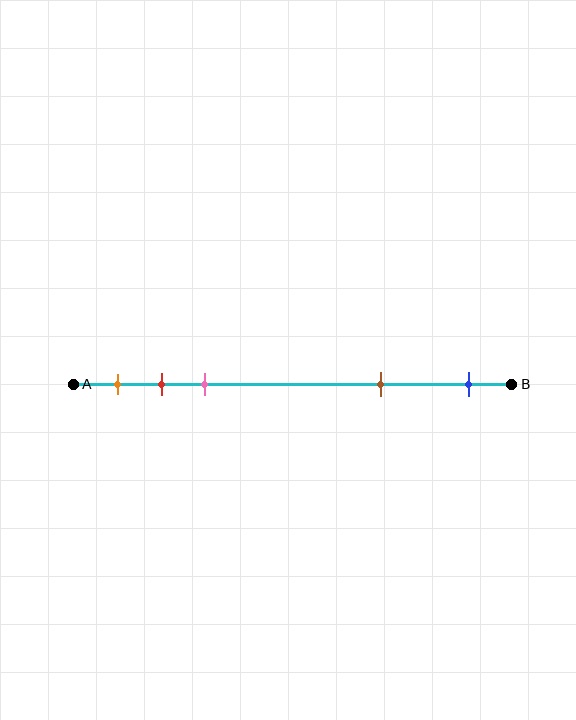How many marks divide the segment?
There are 5 marks dividing the segment.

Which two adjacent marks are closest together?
The red and pink marks are the closest adjacent pair.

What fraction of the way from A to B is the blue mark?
The blue mark is approximately 90% (0.9) of the way from A to B.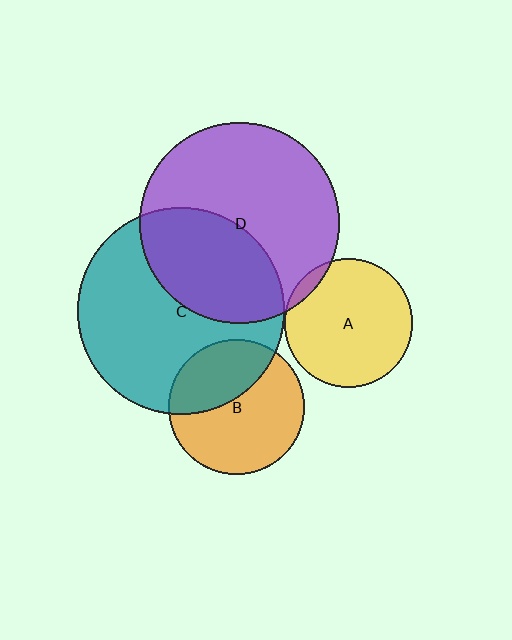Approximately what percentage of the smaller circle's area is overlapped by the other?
Approximately 35%.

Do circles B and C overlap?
Yes.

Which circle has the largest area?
Circle C (teal).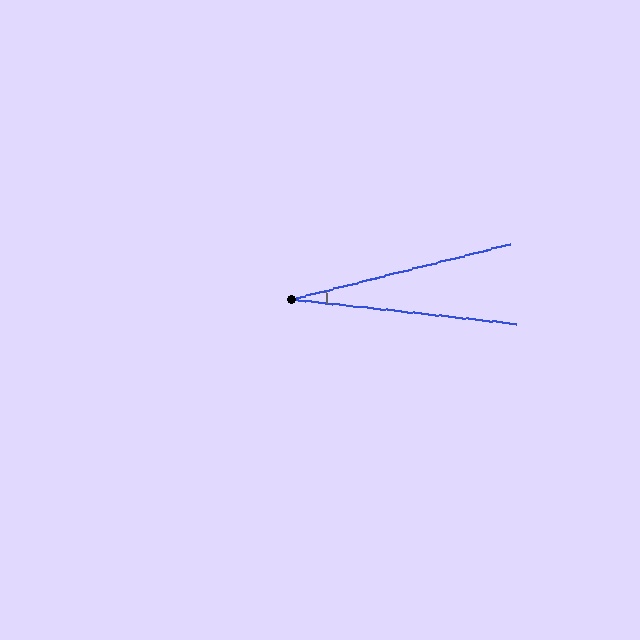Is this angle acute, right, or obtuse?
It is acute.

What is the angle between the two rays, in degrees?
Approximately 20 degrees.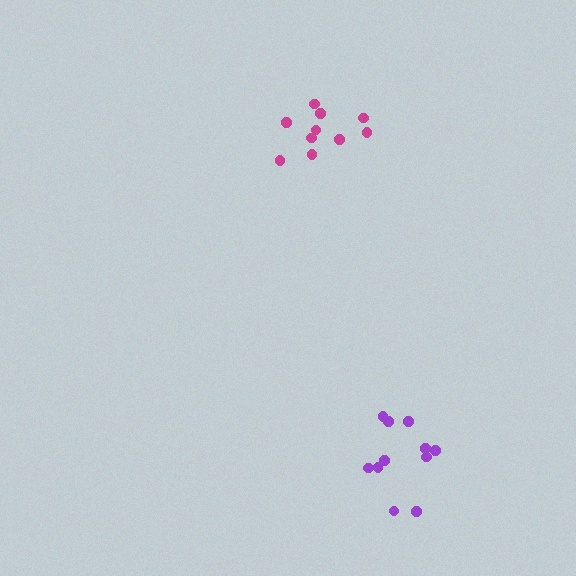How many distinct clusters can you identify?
There are 2 distinct clusters.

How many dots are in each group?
Group 1: 11 dots, Group 2: 10 dots (21 total).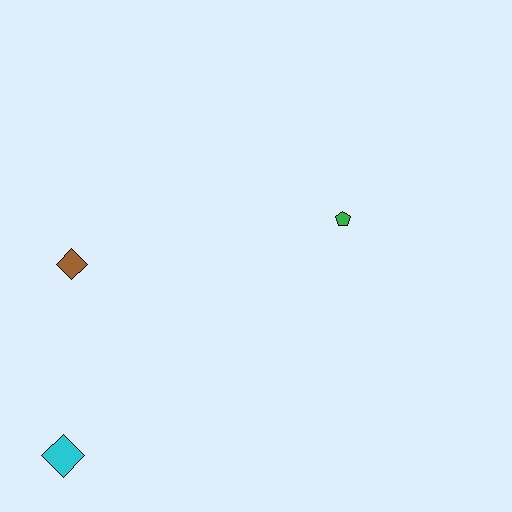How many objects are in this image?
There are 3 objects.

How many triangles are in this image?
There are no triangles.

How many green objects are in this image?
There is 1 green object.